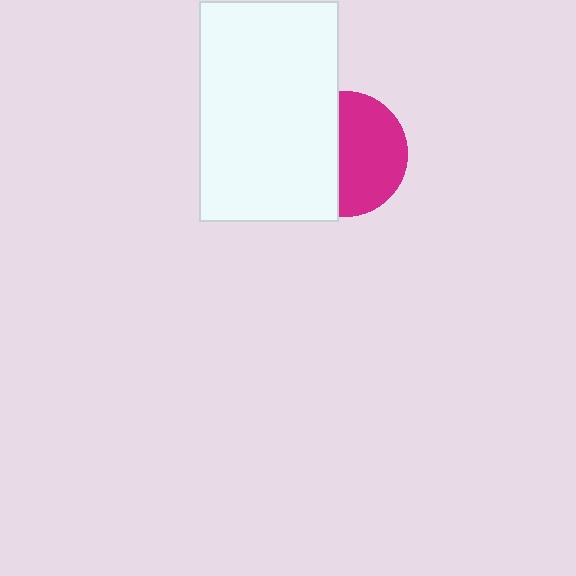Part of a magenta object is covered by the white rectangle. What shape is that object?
It is a circle.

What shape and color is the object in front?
The object in front is a white rectangle.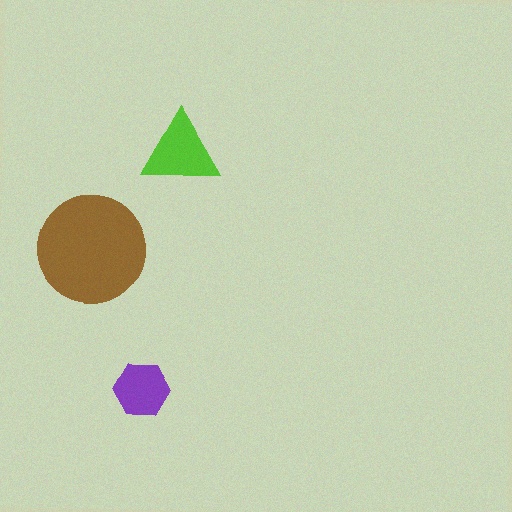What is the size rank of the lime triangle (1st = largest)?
2nd.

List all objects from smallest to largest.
The purple hexagon, the lime triangle, the brown circle.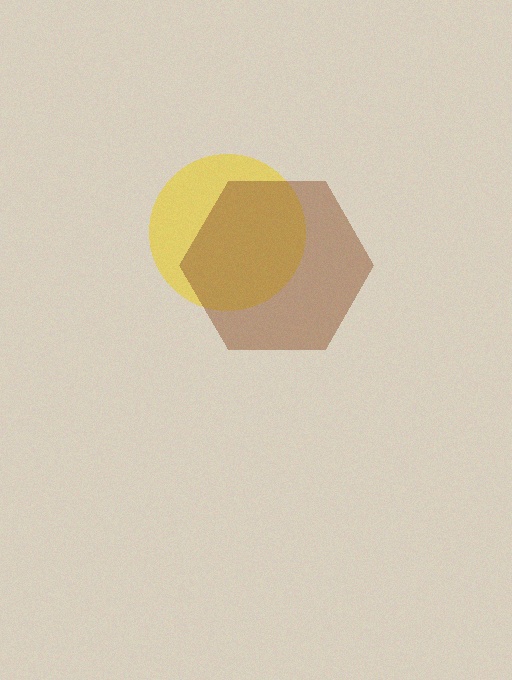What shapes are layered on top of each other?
The layered shapes are: a yellow circle, a brown hexagon.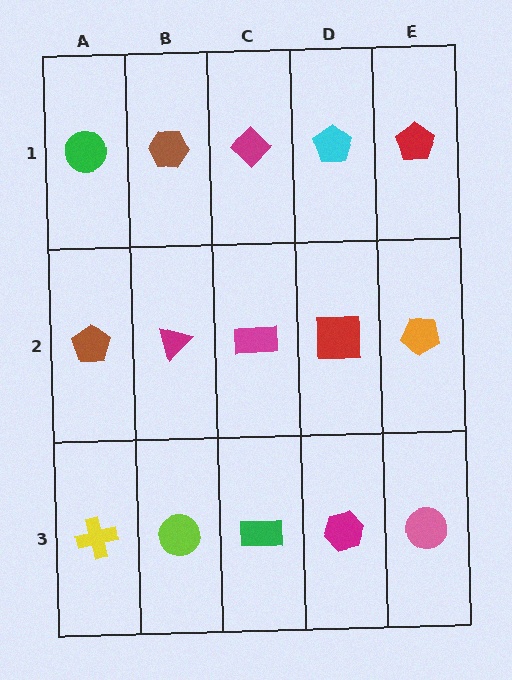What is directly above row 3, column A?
A brown pentagon.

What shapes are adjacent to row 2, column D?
A cyan pentagon (row 1, column D), a magenta hexagon (row 3, column D), a magenta rectangle (row 2, column C), an orange pentagon (row 2, column E).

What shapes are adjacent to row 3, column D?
A red square (row 2, column D), a green rectangle (row 3, column C), a pink circle (row 3, column E).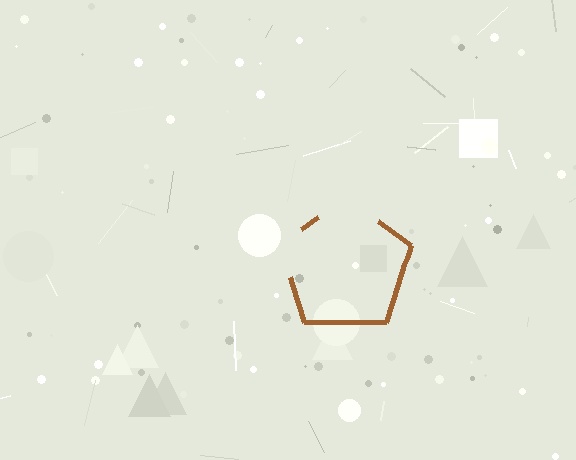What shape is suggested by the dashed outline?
The dashed outline suggests a pentagon.